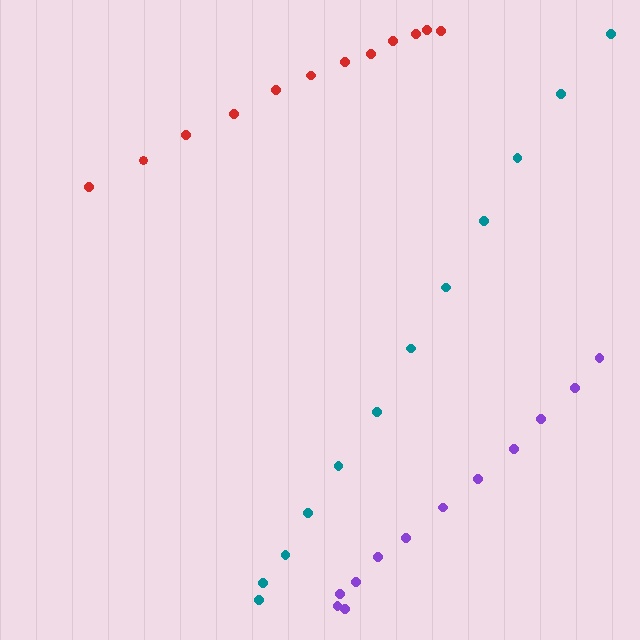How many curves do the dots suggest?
There are 3 distinct paths.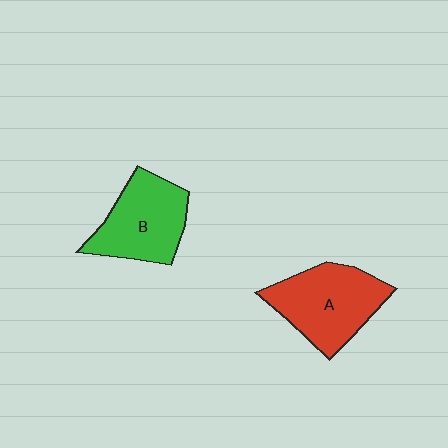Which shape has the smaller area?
Shape B (green).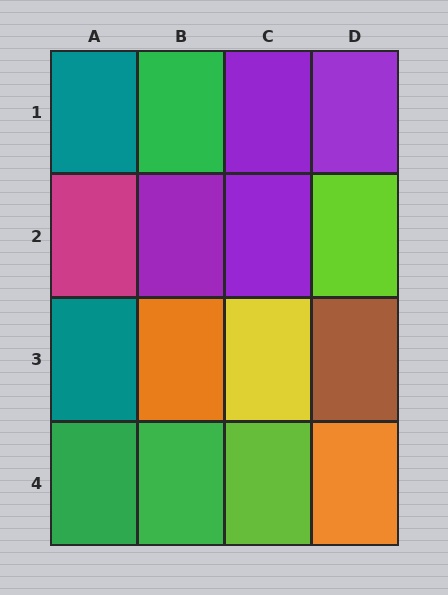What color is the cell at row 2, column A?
Magenta.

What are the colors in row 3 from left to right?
Teal, orange, yellow, brown.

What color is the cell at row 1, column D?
Purple.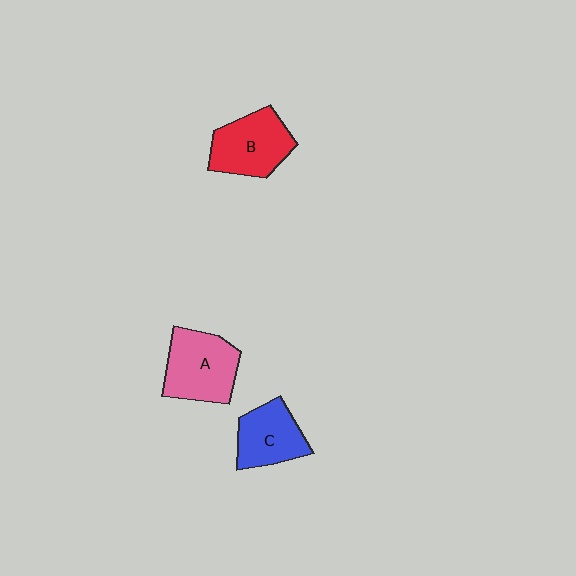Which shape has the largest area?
Shape A (pink).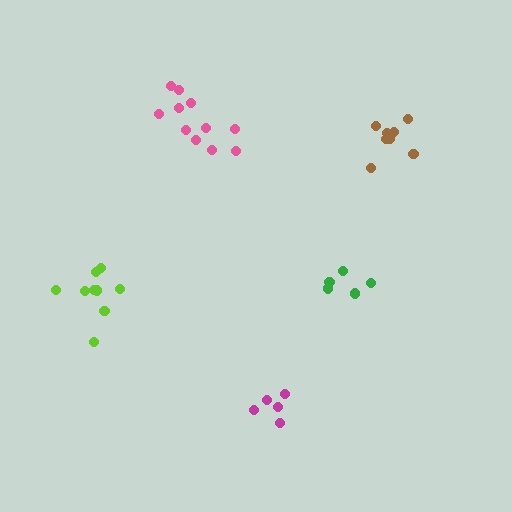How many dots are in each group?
Group 1: 8 dots, Group 2: 9 dots, Group 3: 5 dots, Group 4: 6 dots, Group 5: 11 dots (39 total).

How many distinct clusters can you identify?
There are 5 distinct clusters.